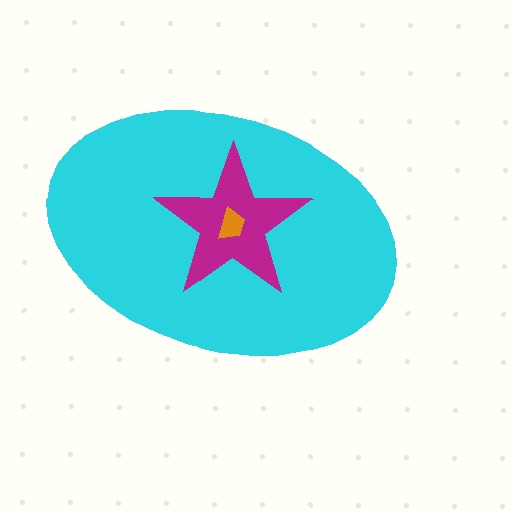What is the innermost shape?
The orange trapezoid.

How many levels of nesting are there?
3.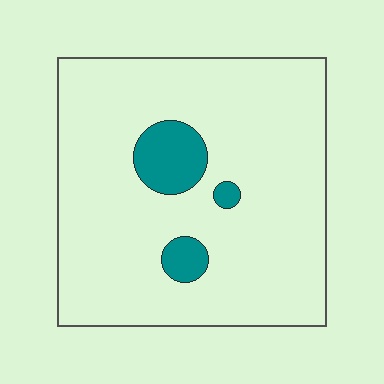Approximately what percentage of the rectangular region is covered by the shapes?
Approximately 10%.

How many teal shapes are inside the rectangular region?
3.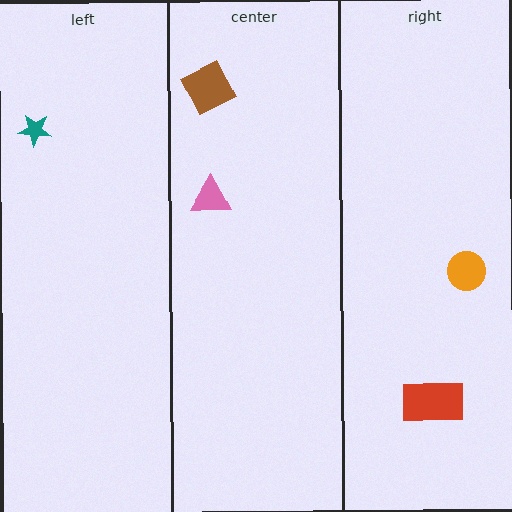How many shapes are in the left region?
1.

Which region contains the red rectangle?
The right region.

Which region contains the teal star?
The left region.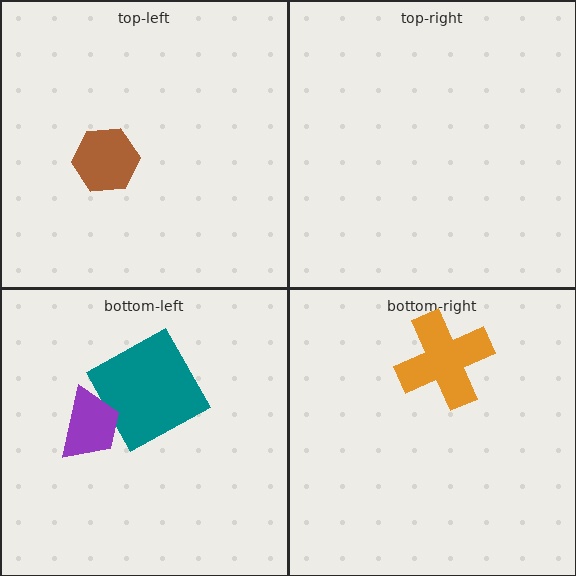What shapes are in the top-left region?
The brown hexagon.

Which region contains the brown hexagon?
The top-left region.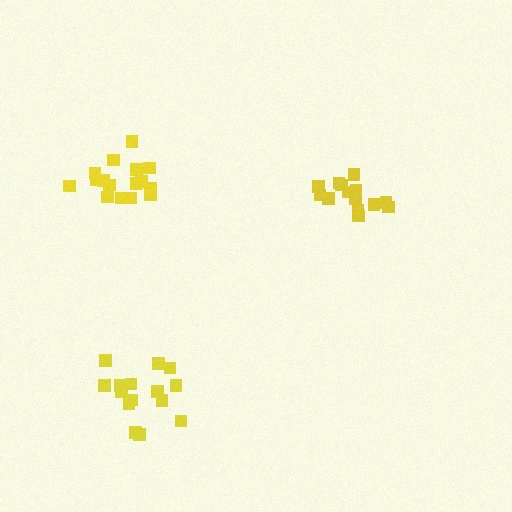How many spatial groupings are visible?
There are 3 spatial groupings.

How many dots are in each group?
Group 1: 14 dots, Group 2: 15 dots, Group 3: 16 dots (45 total).